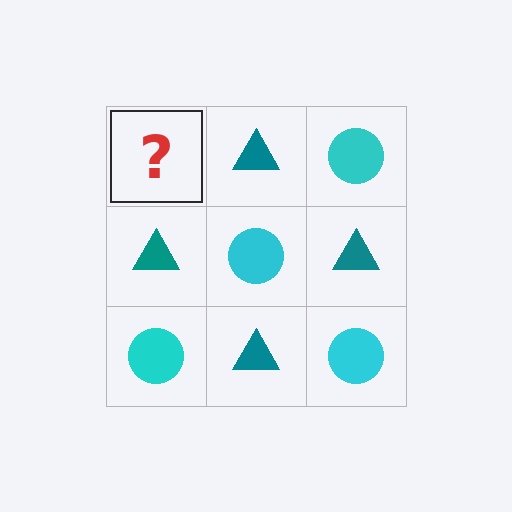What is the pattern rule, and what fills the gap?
The rule is that it alternates cyan circle and teal triangle in a checkerboard pattern. The gap should be filled with a cyan circle.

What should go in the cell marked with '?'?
The missing cell should contain a cyan circle.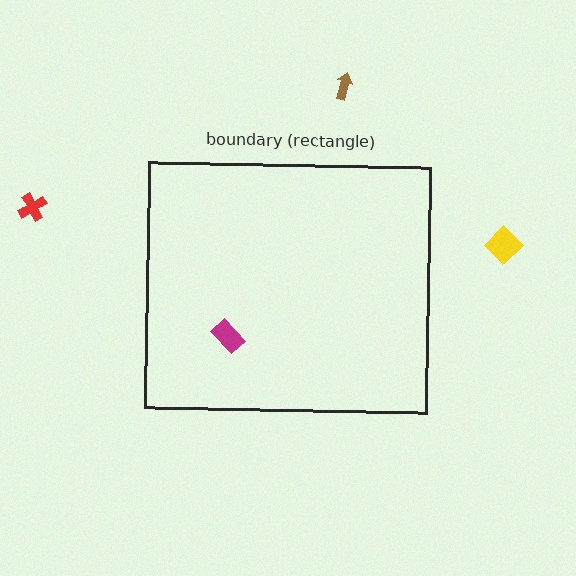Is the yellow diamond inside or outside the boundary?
Outside.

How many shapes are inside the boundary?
1 inside, 3 outside.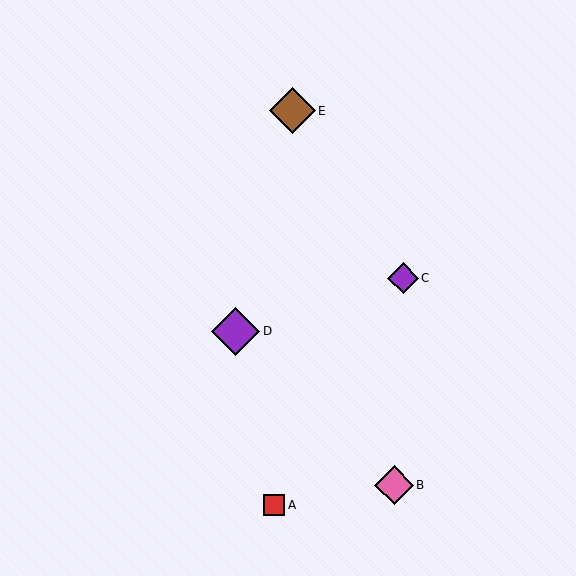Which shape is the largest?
The purple diamond (labeled D) is the largest.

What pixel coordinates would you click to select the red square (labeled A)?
Click at (274, 505) to select the red square A.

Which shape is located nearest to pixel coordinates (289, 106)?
The brown diamond (labeled E) at (292, 111) is nearest to that location.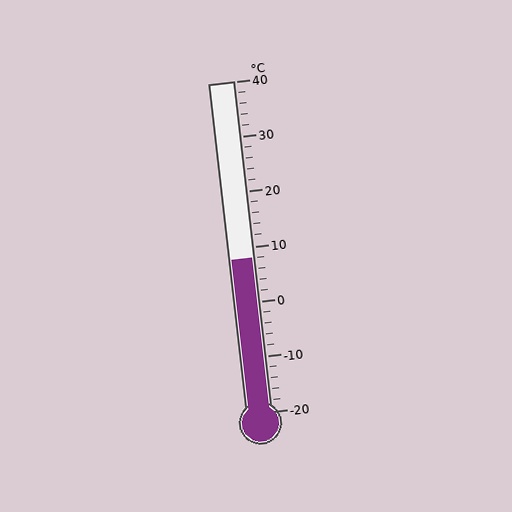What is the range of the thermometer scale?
The thermometer scale ranges from -20°C to 40°C.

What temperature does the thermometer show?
The thermometer shows approximately 8°C.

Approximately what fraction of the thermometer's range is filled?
The thermometer is filled to approximately 45% of its range.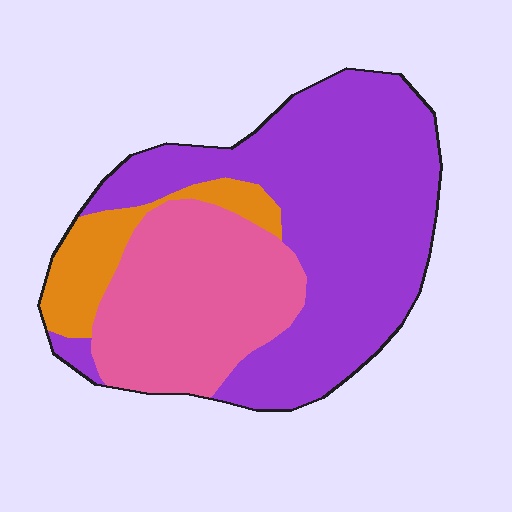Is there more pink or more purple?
Purple.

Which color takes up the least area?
Orange, at roughly 10%.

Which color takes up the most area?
Purple, at roughly 55%.